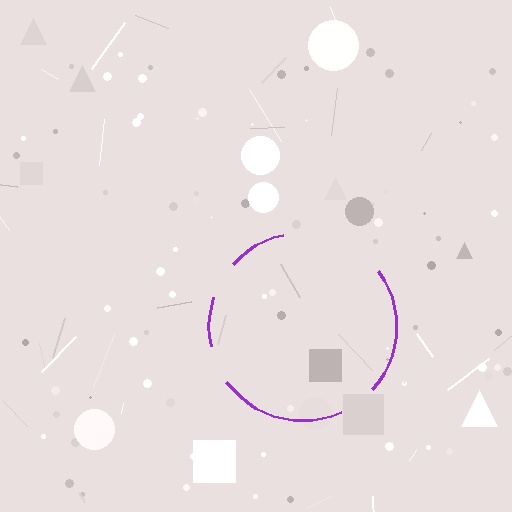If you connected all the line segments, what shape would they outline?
They would outline a circle.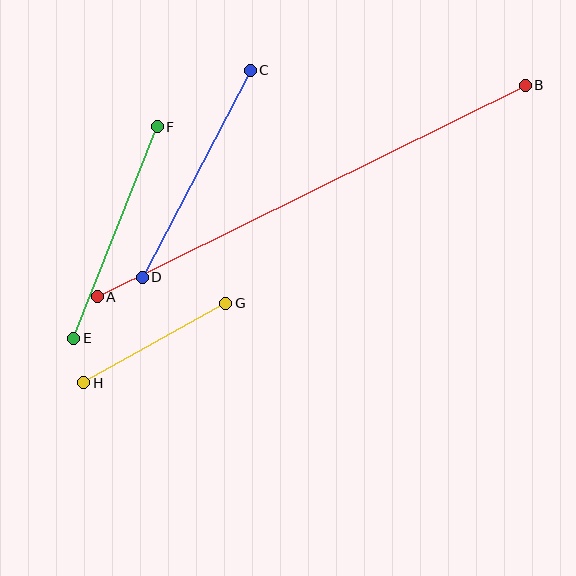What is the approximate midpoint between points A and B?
The midpoint is at approximately (311, 191) pixels.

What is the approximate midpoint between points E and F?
The midpoint is at approximately (115, 233) pixels.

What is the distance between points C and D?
The distance is approximately 234 pixels.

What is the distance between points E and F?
The distance is approximately 228 pixels.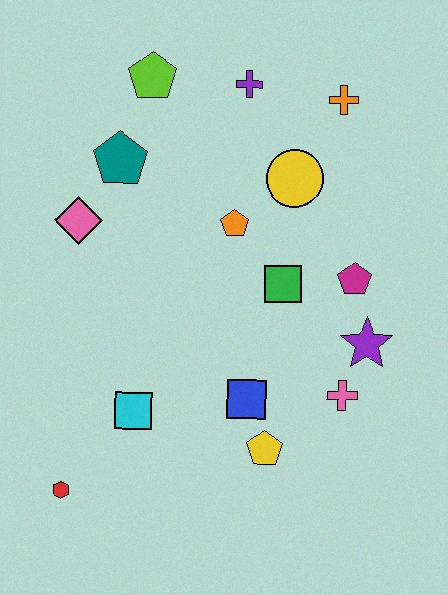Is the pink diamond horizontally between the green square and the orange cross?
No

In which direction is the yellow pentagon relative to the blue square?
The yellow pentagon is below the blue square.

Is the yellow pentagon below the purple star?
Yes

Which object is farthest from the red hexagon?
The orange cross is farthest from the red hexagon.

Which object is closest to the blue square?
The yellow pentagon is closest to the blue square.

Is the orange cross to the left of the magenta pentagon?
Yes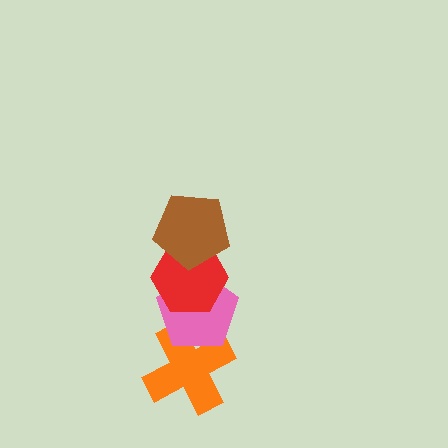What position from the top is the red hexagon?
The red hexagon is 2nd from the top.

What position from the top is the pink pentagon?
The pink pentagon is 3rd from the top.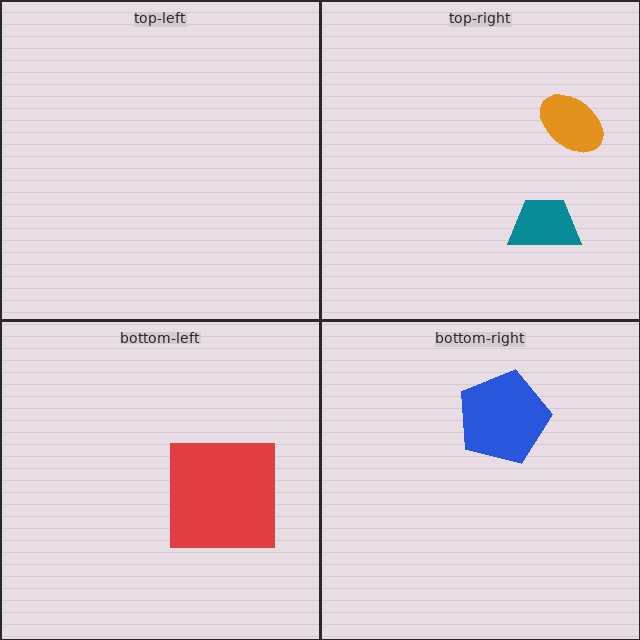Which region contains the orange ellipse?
The top-right region.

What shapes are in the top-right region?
The orange ellipse, the teal trapezoid.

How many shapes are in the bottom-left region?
1.